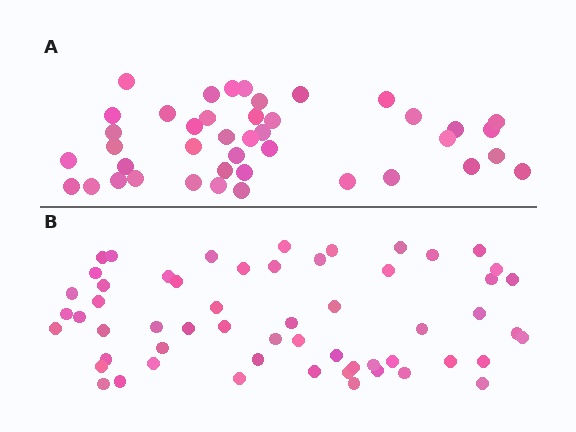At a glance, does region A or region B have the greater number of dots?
Region B (the bottom region) has more dots.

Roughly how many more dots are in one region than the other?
Region B has approximately 15 more dots than region A.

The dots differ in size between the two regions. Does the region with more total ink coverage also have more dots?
No. Region A has more total ink coverage because its dots are larger, but region B actually contains more individual dots. Total area can be misleading — the number of items is what matters here.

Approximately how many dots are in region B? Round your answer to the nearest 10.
About 60 dots. (The exact count is 57, which rounds to 60.)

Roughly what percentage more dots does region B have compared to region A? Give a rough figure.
About 35% more.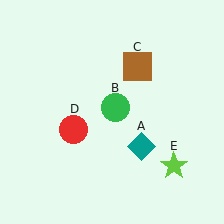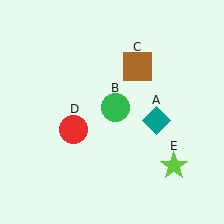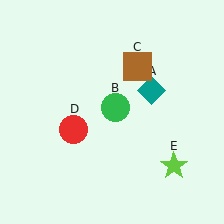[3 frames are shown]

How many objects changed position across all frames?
1 object changed position: teal diamond (object A).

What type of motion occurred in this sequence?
The teal diamond (object A) rotated counterclockwise around the center of the scene.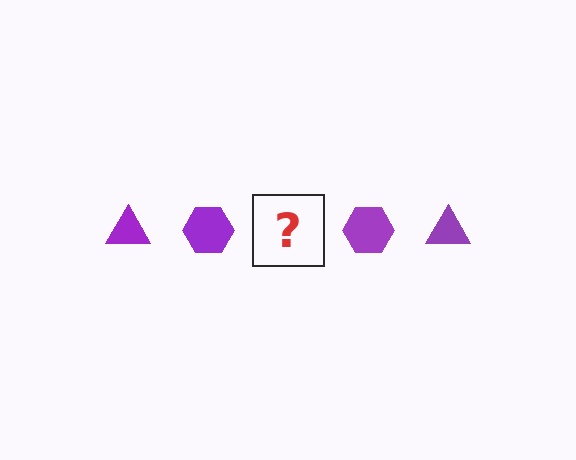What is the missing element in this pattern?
The missing element is a purple triangle.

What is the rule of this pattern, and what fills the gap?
The rule is that the pattern cycles through triangle, hexagon shapes in purple. The gap should be filled with a purple triangle.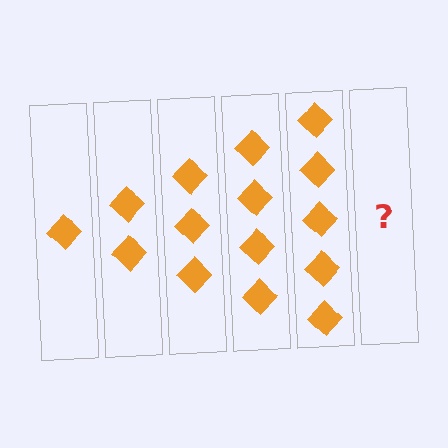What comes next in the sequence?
The next element should be 6 diamonds.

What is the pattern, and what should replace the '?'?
The pattern is that each step adds one more diamond. The '?' should be 6 diamonds.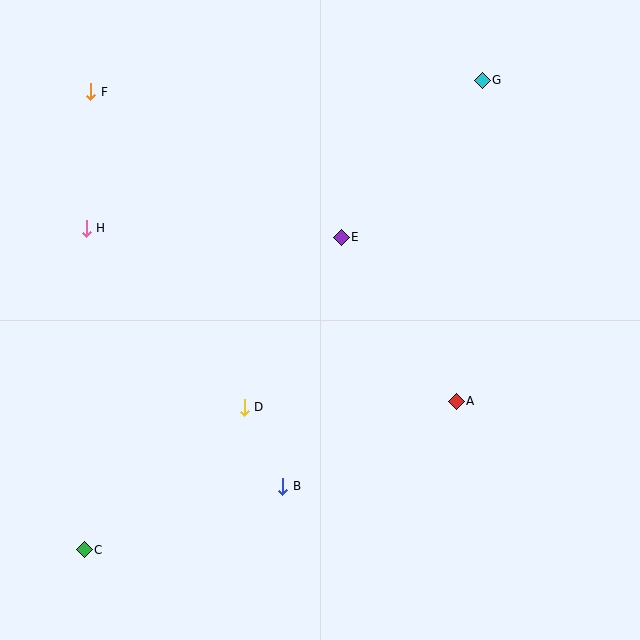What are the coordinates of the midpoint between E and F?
The midpoint between E and F is at (216, 165).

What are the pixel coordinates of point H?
Point H is at (86, 228).